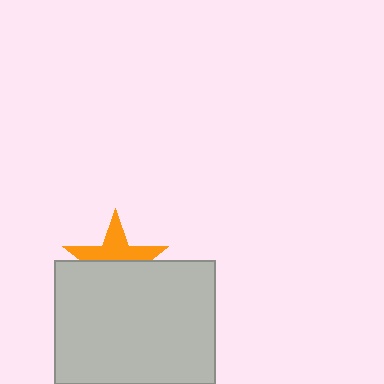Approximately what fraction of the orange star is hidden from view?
Roughly 54% of the orange star is hidden behind the light gray rectangle.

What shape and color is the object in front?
The object in front is a light gray rectangle.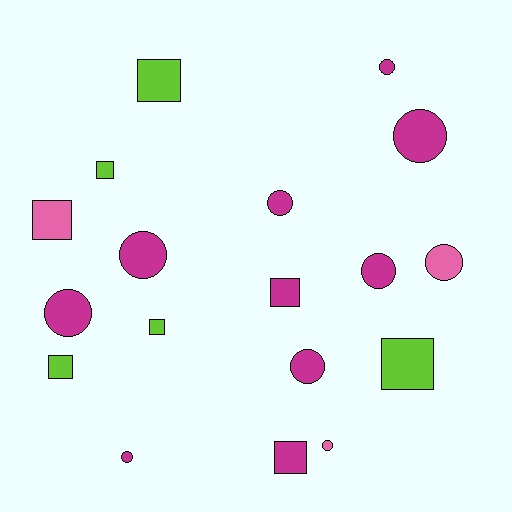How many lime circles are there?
There are no lime circles.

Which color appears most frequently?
Magenta, with 10 objects.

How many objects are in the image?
There are 18 objects.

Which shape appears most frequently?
Circle, with 10 objects.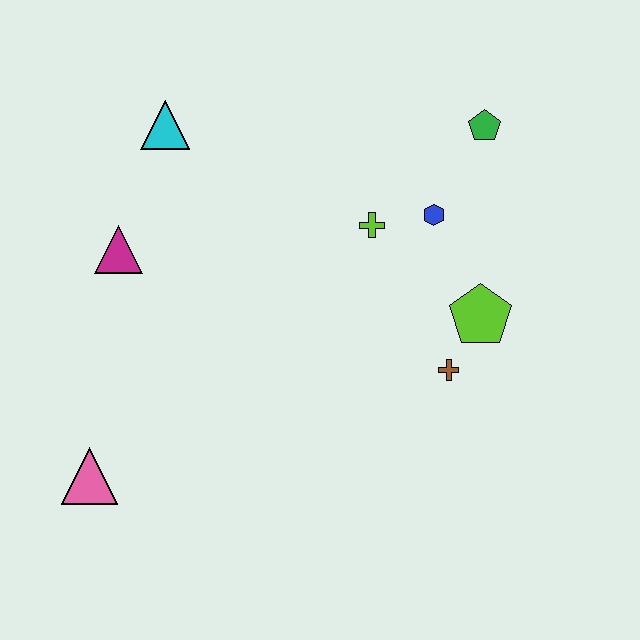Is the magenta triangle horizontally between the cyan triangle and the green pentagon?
No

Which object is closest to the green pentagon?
The blue hexagon is closest to the green pentagon.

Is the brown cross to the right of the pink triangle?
Yes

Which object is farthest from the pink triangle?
The green pentagon is farthest from the pink triangle.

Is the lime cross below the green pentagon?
Yes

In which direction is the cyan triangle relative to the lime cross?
The cyan triangle is to the left of the lime cross.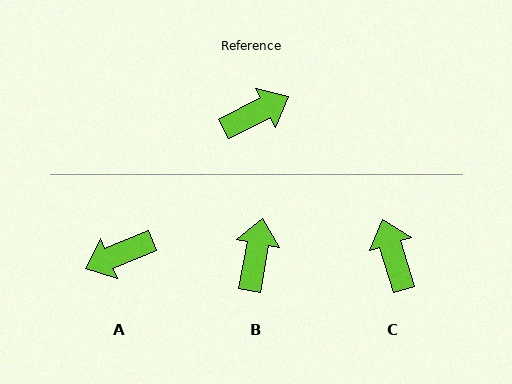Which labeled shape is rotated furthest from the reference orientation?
A, about 176 degrees away.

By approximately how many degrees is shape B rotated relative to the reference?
Approximately 53 degrees counter-clockwise.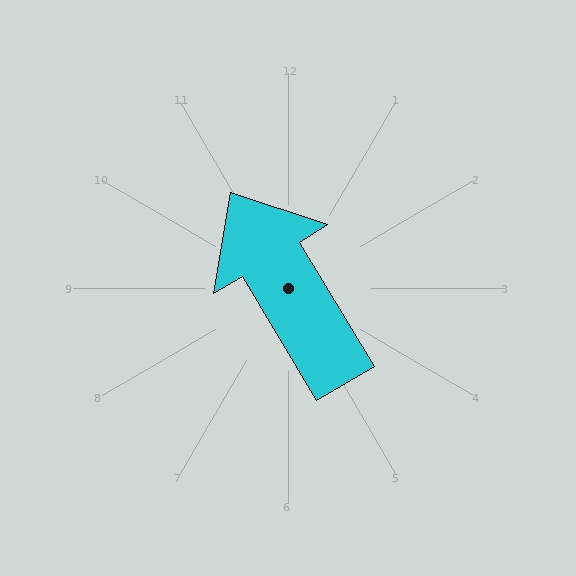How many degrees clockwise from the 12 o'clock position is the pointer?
Approximately 329 degrees.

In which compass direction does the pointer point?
Northwest.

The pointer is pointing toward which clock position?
Roughly 11 o'clock.